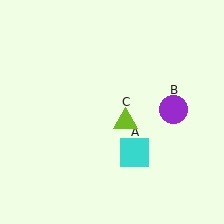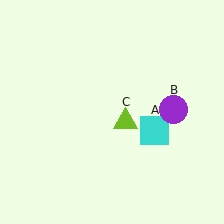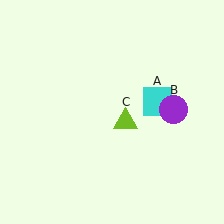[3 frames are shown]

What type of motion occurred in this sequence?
The cyan square (object A) rotated counterclockwise around the center of the scene.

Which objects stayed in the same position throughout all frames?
Purple circle (object B) and lime triangle (object C) remained stationary.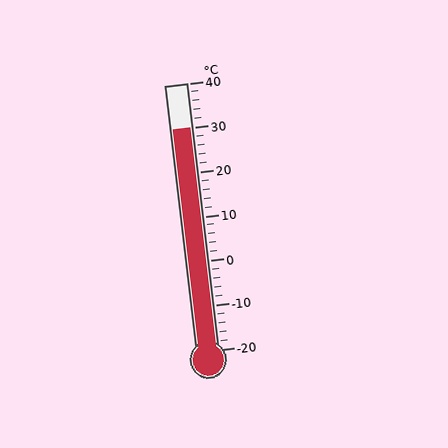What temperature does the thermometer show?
The thermometer shows approximately 30°C.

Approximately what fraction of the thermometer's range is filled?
The thermometer is filled to approximately 85% of its range.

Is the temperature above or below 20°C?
The temperature is above 20°C.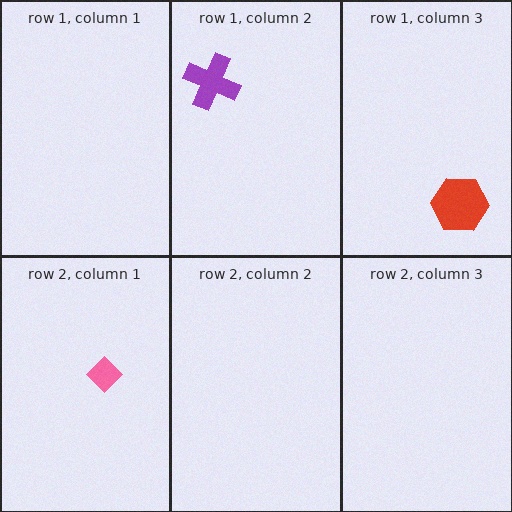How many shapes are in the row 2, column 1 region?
1.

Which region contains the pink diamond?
The row 2, column 1 region.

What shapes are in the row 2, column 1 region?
The pink diamond.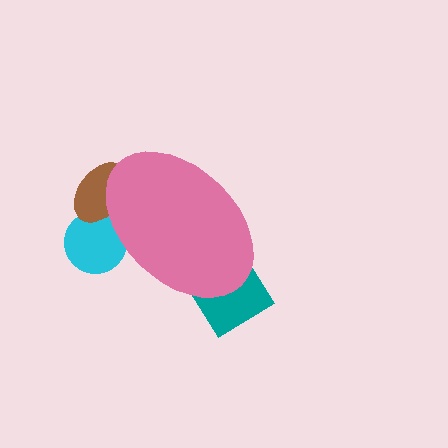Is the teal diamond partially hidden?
Yes, the teal diamond is partially hidden behind the pink ellipse.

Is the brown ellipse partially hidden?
Yes, the brown ellipse is partially hidden behind the pink ellipse.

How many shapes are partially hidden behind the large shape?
3 shapes are partially hidden.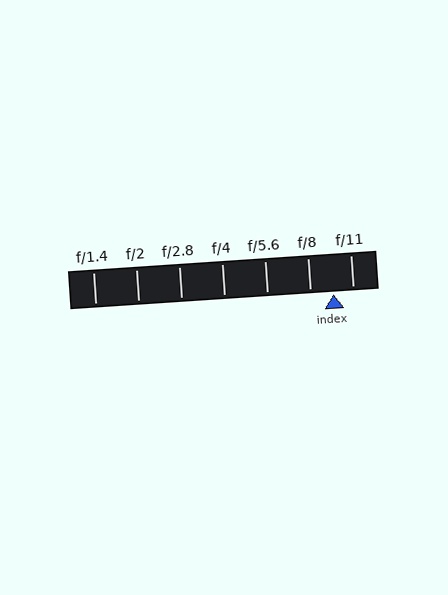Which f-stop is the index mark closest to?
The index mark is closest to f/11.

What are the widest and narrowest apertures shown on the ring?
The widest aperture shown is f/1.4 and the narrowest is f/11.